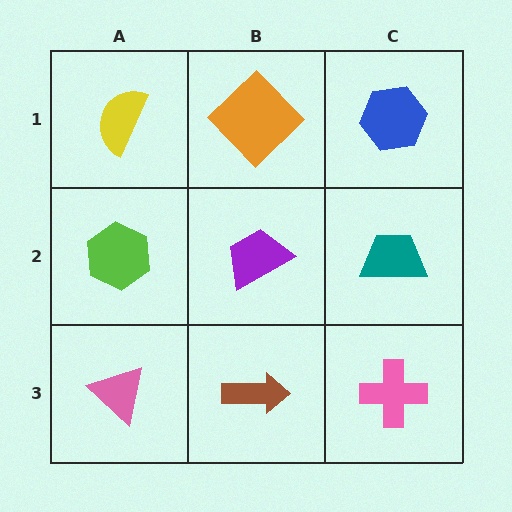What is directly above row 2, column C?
A blue hexagon.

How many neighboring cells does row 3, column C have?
2.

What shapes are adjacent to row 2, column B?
An orange diamond (row 1, column B), a brown arrow (row 3, column B), a lime hexagon (row 2, column A), a teal trapezoid (row 2, column C).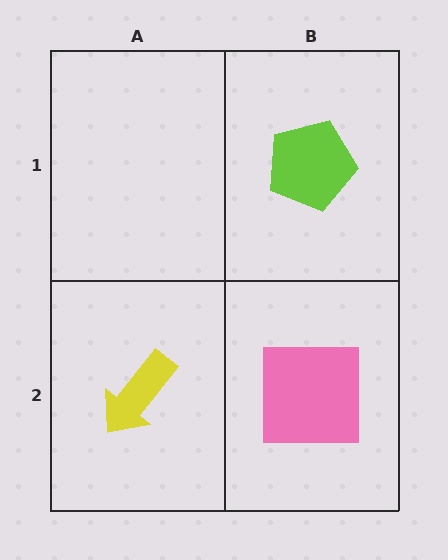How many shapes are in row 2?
2 shapes.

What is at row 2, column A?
A yellow arrow.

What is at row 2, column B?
A pink square.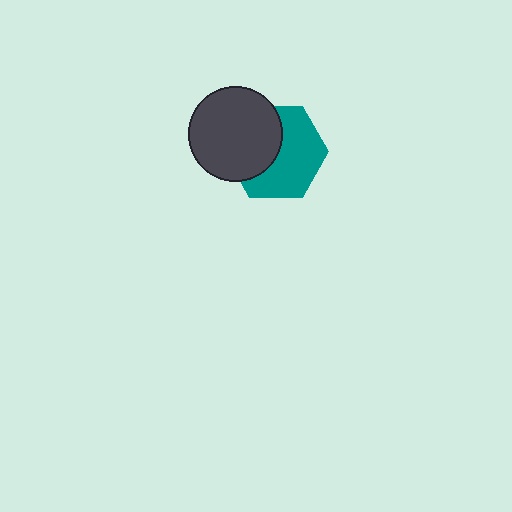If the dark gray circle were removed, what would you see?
You would see the complete teal hexagon.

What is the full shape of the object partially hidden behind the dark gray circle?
The partially hidden object is a teal hexagon.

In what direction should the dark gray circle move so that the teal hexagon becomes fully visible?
The dark gray circle should move left. That is the shortest direction to clear the overlap and leave the teal hexagon fully visible.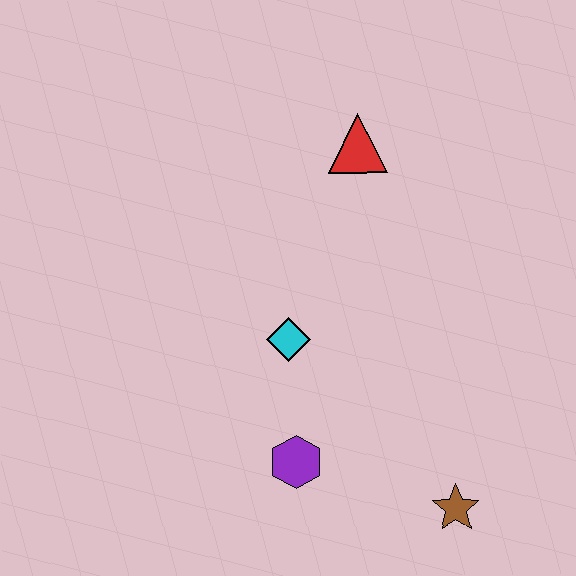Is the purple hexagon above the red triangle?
No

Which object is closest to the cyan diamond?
The purple hexagon is closest to the cyan diamond.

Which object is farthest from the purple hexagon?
The red triangle is farthest from the purple hexagon.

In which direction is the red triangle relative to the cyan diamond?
The red triangle is above the cyan diamond.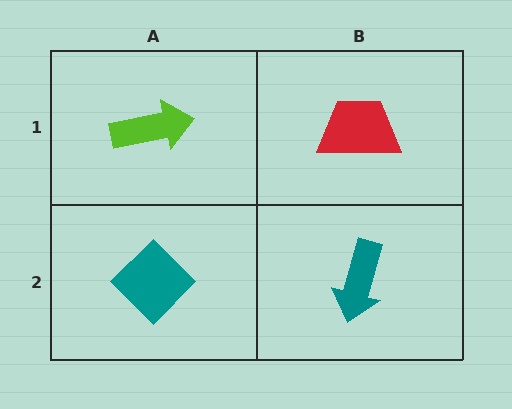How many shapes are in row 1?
2 shapes.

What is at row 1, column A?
A lime arrow.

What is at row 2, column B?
A teal arrow.